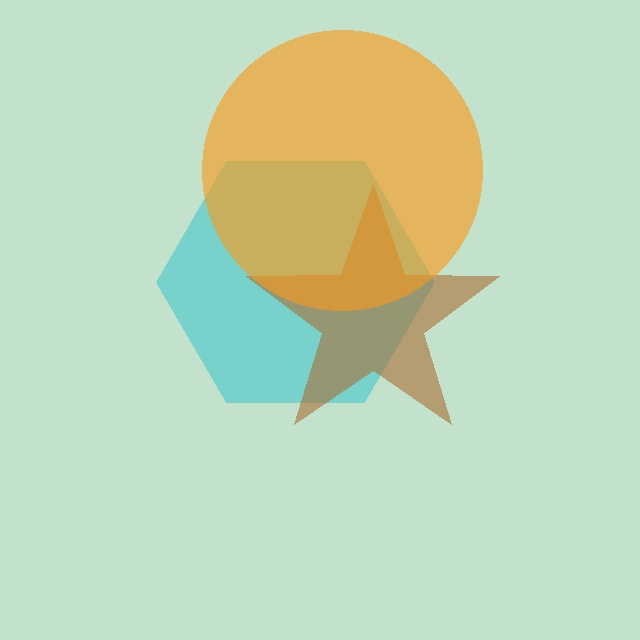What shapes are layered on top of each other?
The layered shapes are: a cyan hexagon, a brown star, an orange circle.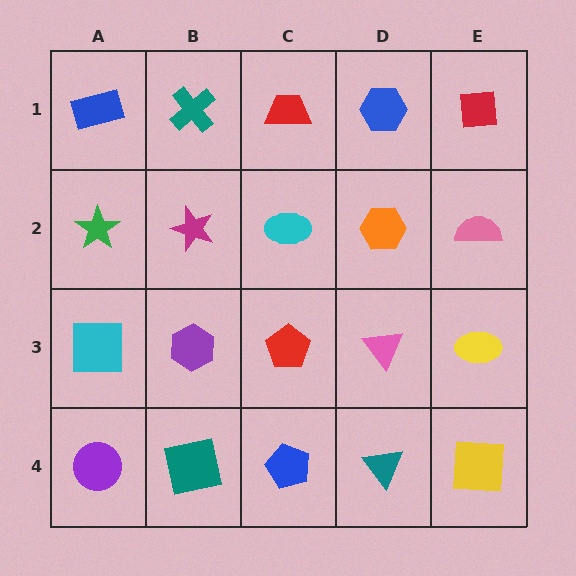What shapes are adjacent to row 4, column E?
A yellow ellipse (row 3, column E), a teal triangle (row 4, column D).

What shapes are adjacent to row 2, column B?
A teal cross (row 1, column B), a purple hexagon (row 3, column B), a green star (row 2, column A), a cyan ellipse (row 2, column C).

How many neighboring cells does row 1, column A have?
2.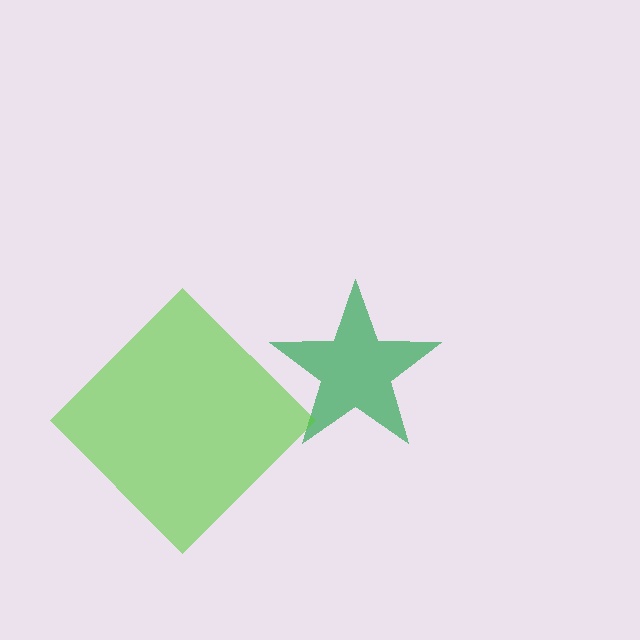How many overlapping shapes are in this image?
There are 2 overlapping shapes in the image.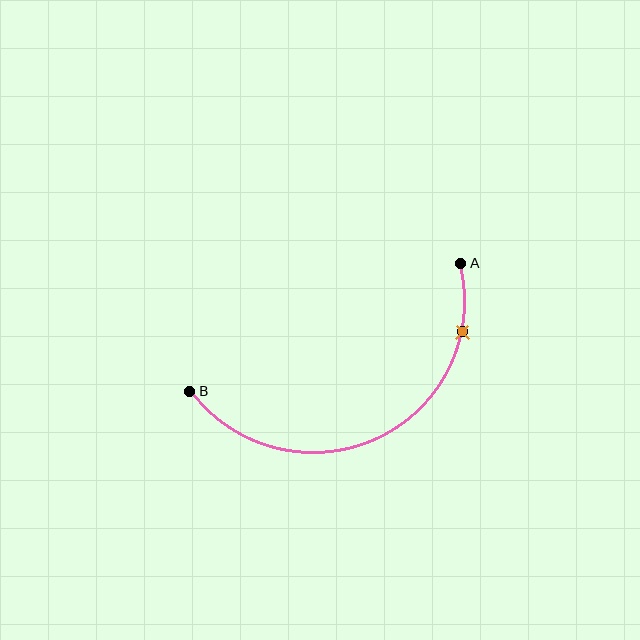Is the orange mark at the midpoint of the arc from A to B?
No. The orange mark lies on the arc but is closer to endpoint A. The arc midpoint would be at the point on the curve equidistant along the arc from both A and B.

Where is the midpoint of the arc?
The arc midpoint is the point on the curve farthest from the straight line joining A and B. It sits below that line.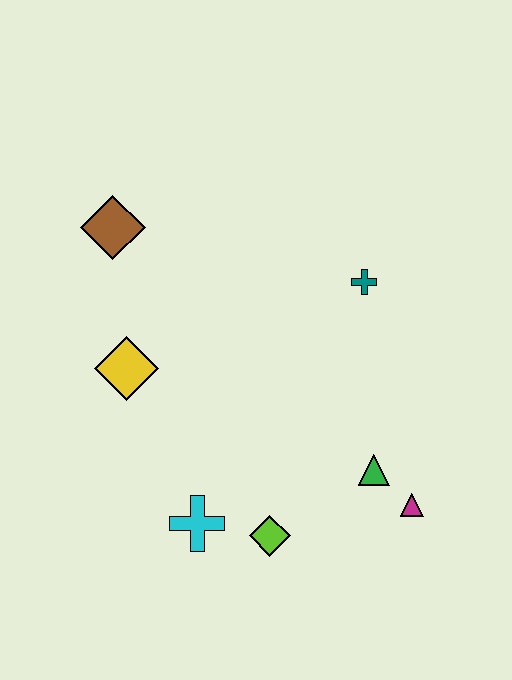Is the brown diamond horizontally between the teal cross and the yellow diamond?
No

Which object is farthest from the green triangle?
The brown diamond is farthest from the green triangle.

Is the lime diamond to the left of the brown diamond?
No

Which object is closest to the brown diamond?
The yellow diamond is closest to the brown diamond.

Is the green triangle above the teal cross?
No